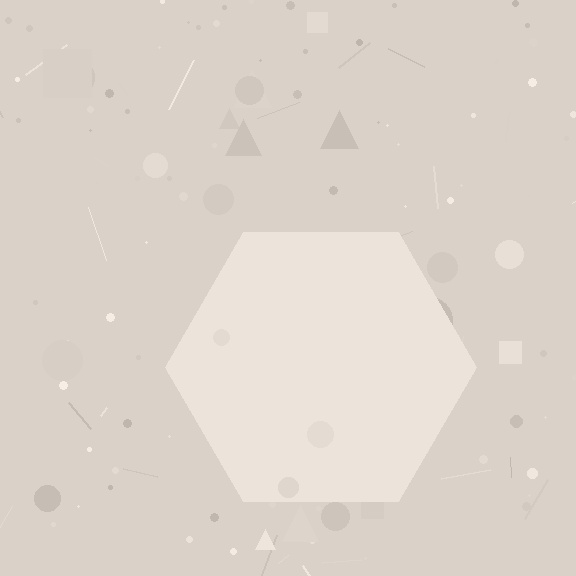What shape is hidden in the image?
A hexagon is hidden in the image.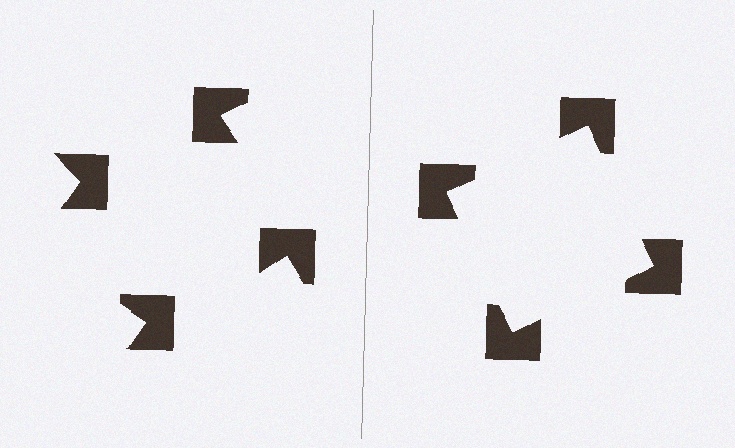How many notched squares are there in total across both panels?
8 — 4 on each side.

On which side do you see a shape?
An illusory square appears on the right side. On the left side the wedge cuts are rotated, so no coherent shape forms.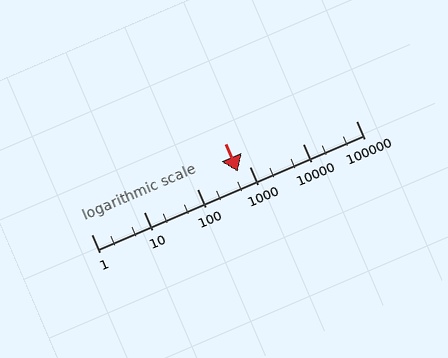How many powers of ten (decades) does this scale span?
The scale spans 5 decades, from 1 to 100000.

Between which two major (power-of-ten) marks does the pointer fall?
The pointer is between 100 and 1000.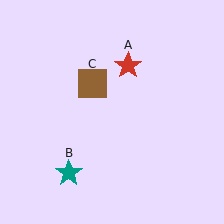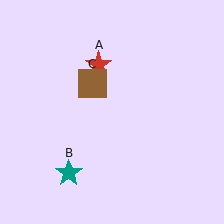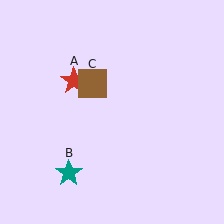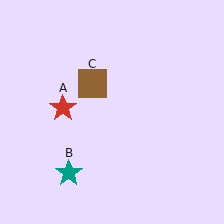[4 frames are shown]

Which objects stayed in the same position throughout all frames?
Teal star (object B) and brown square (object C) remained stationary.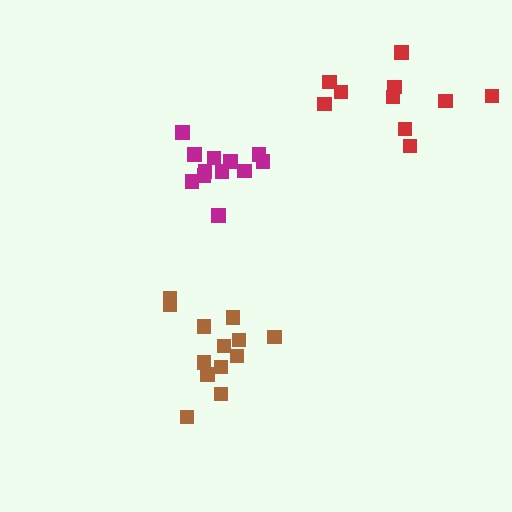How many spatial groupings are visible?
There are 3 spatial groupings.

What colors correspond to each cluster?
The clusters are colored: brown, magenta, red.